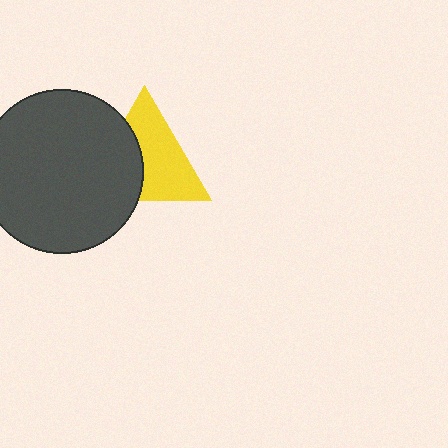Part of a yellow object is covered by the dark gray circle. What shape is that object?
It is a triangle.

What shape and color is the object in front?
The object in front is a dark gray circle.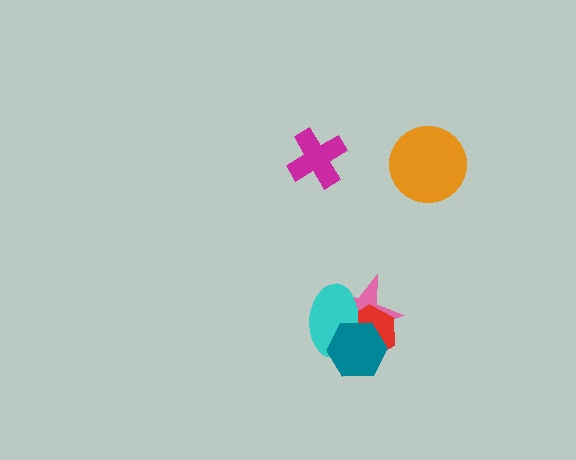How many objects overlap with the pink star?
3 objects overlap with the pink star.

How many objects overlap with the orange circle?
0 objects overlap with the orange circle.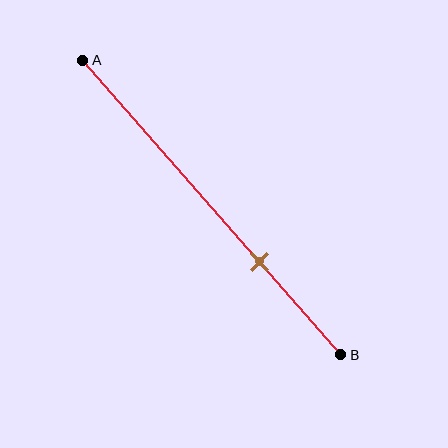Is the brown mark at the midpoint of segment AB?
No, the mark is at about 70% from A, not at the 50% midpoint.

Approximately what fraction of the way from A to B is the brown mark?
The brown mark is approximately 70% of the way from A to B.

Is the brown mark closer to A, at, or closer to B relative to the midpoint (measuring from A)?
The brown mark is closer to point B than the midpoint of segment AB.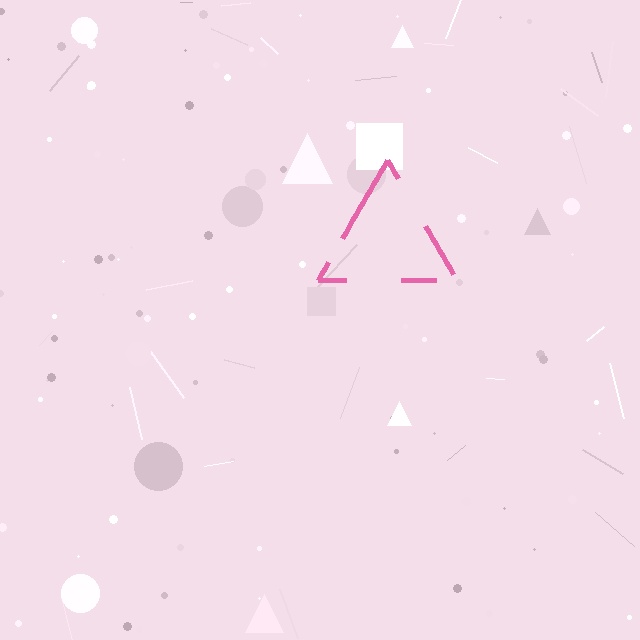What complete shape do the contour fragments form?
The contour fragments form a triangle.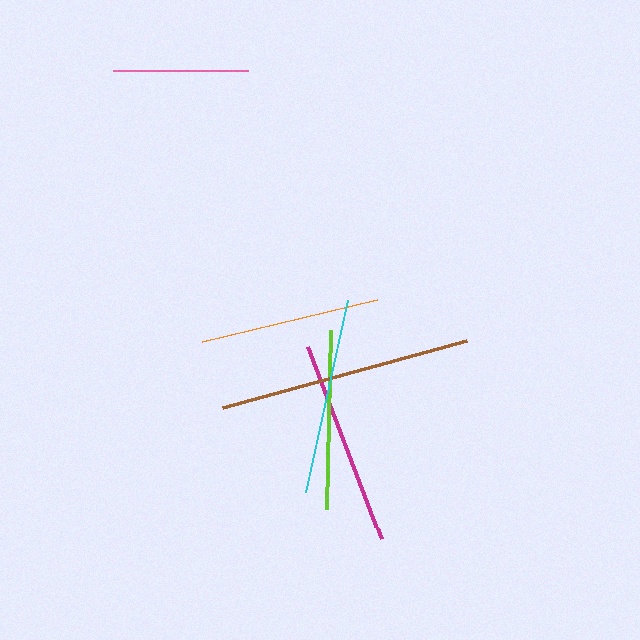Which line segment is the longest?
The brown line is the longest at approximately 252 pixels.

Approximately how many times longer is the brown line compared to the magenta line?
The brown line is approximately 1.2 times the length of the magenta line.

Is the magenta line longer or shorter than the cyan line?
The magenta line is longer than the cyan line.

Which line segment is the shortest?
The pink line is the shortest at approximately 135 pixels.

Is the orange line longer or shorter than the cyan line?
The cyan line is longer than the orange line.